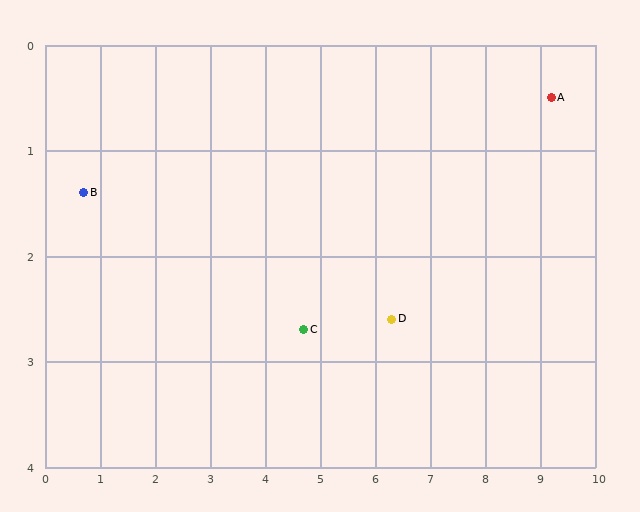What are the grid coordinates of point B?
Point B is at approximately (0.7, 1.4).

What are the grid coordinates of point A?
Point A is at approximately (9.2, 0.5).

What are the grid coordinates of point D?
Point D is at approximately (6.3, 2.6).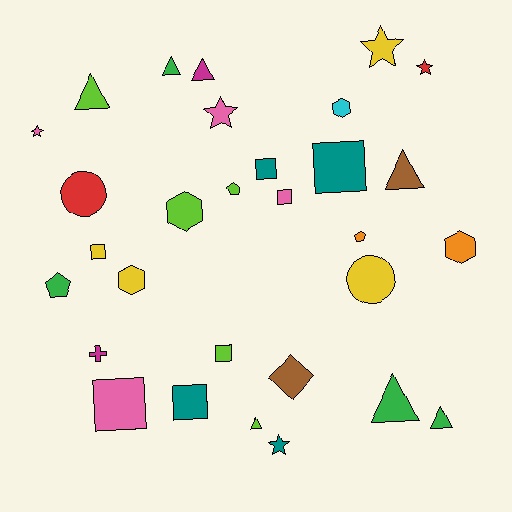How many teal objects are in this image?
There are 4 teal objects.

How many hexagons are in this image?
There are 4 hexagons.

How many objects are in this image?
There are 30 objects.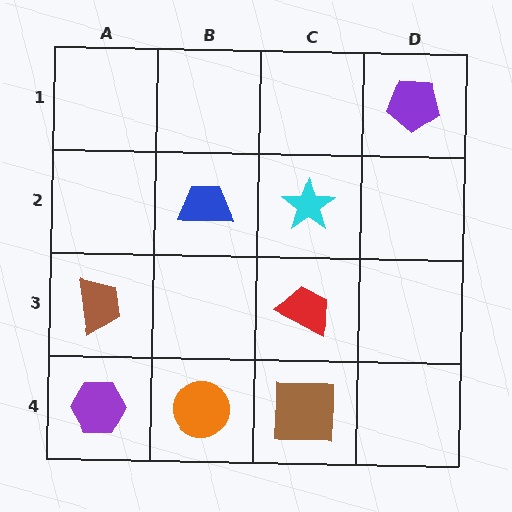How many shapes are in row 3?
2 shapes.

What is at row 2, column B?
A blue trapezoid.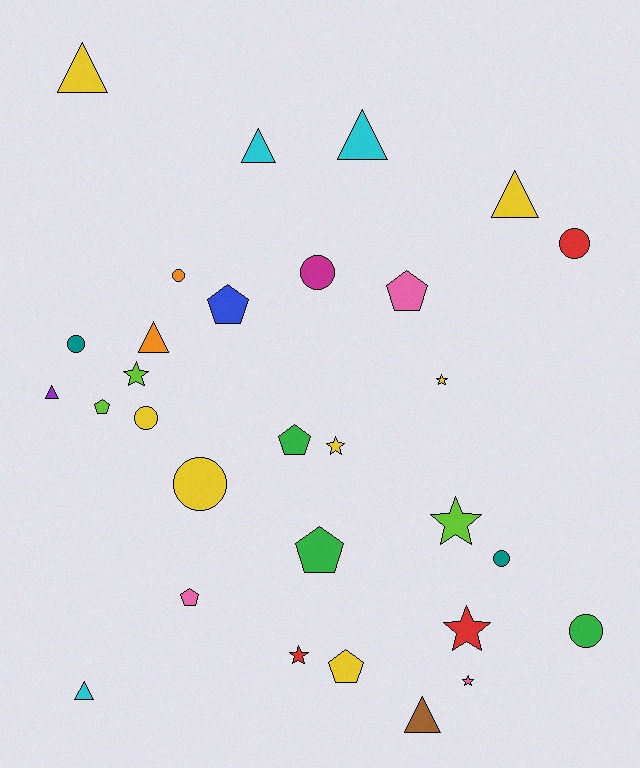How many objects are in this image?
There are 30 objects.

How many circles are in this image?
There are 8 circles.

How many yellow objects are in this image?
There are 7 yellow objects.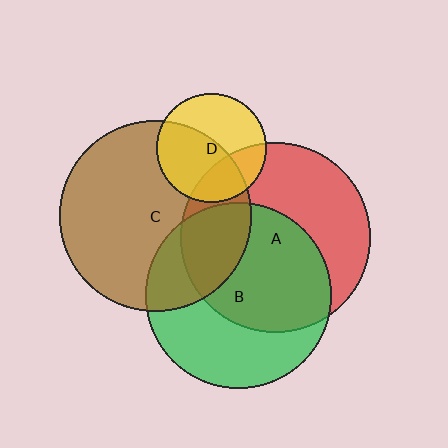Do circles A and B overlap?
Yes.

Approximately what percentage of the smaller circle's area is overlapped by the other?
Approximately 55%.